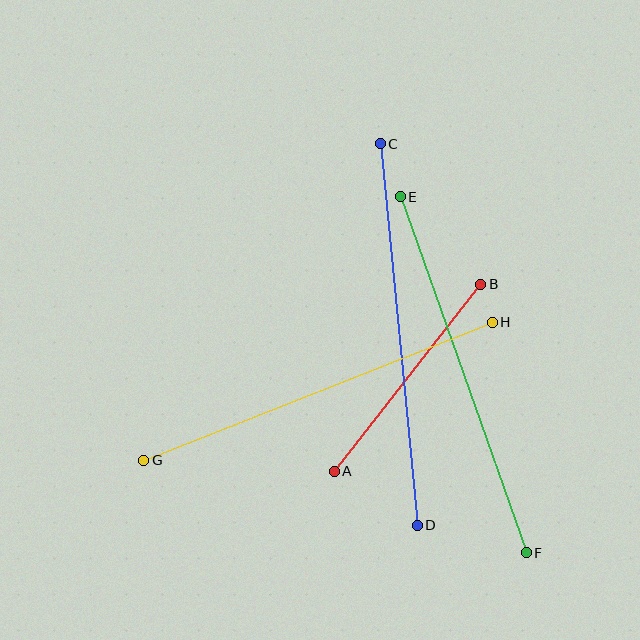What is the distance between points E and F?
The distance is approximately 378 pixels.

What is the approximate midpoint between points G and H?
The midpoint is at approximately (318, 391) pixels.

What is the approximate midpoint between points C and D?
The midpoint is at approximately (399, 335) pixels.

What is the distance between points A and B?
The distance is approximately 237 pixels.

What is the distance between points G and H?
The distance is approximately 375 pixels.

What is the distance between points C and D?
The distance is approximately 384 pixels.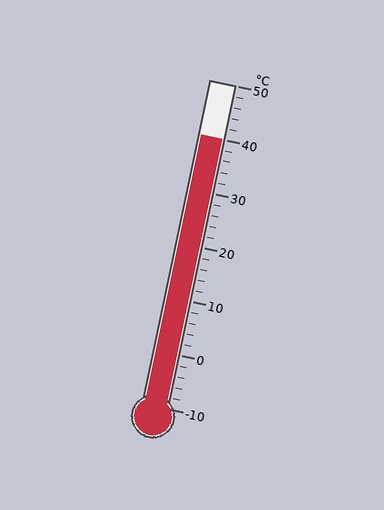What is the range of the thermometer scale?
The thermometer scale ranges from -10°C to 50°C.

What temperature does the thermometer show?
The thermometer shows approximately 40°C.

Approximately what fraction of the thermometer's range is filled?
The thermometer is filled to approximately 85% of its range.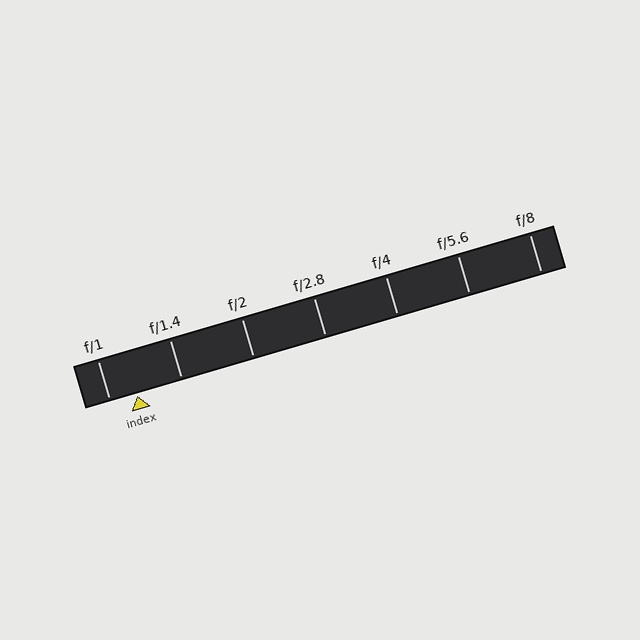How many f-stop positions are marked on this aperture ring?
There are 7 f-stop positions marked.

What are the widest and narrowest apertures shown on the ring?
The widest aperture shown is f/1 and the narrowest is f/8.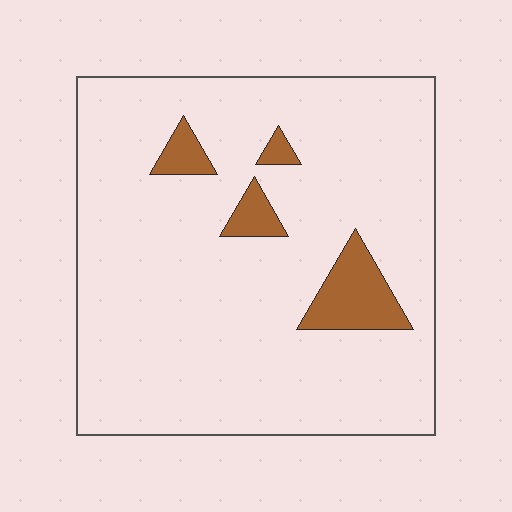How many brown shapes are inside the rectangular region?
4.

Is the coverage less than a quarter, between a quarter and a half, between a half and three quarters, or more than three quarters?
Less than a quarter.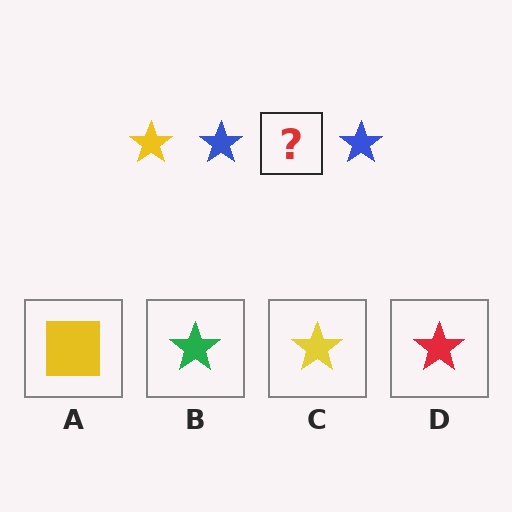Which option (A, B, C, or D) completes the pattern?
C.